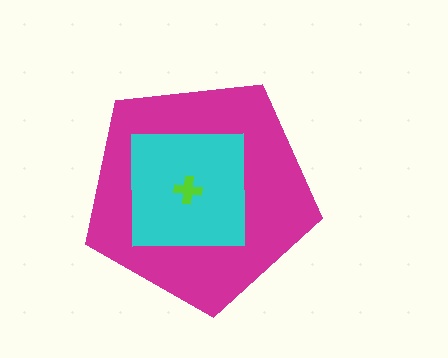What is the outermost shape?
The magenta pentagon.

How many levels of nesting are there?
3.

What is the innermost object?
The lime cross.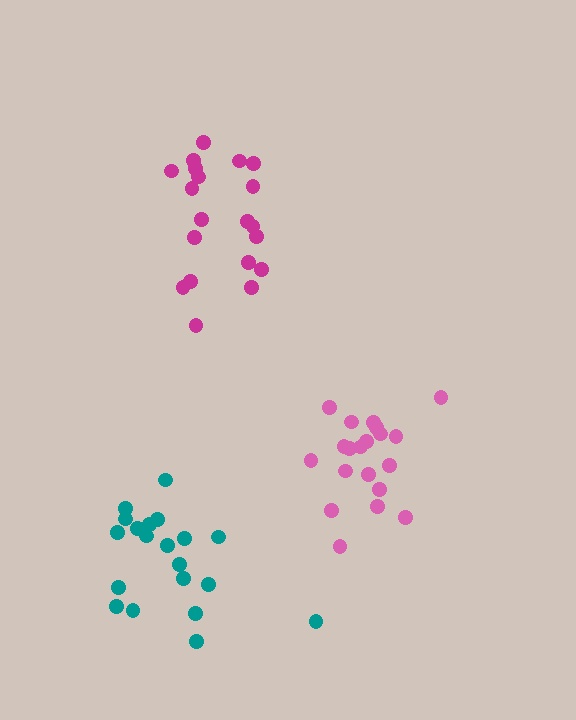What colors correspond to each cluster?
The clusters are colored: magenta, pink, teal.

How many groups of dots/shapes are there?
There are 3 groups.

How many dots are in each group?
Group 1: 20 dots, Group 2: 20 dots, Group 3: 20 dots (60 total).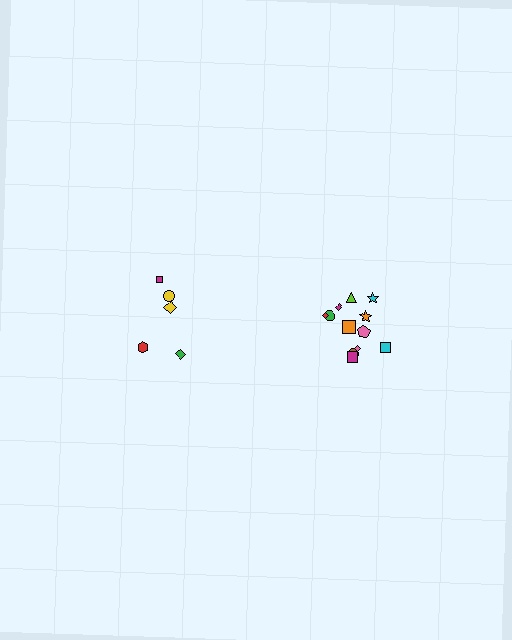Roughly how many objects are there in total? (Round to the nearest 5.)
Roughly 15 objects in total.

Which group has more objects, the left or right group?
The right group.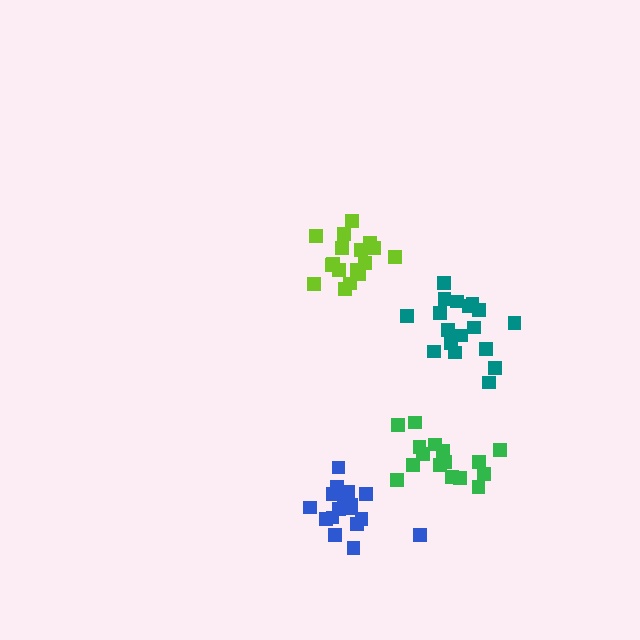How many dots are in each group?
Group 1: 17 dots, Group 2: 19 dots, Group 3: 17 dots, Group 4: 18 dots (71 total).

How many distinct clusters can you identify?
There are 4 distinct clusters.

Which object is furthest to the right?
The teal cluster is rightmost.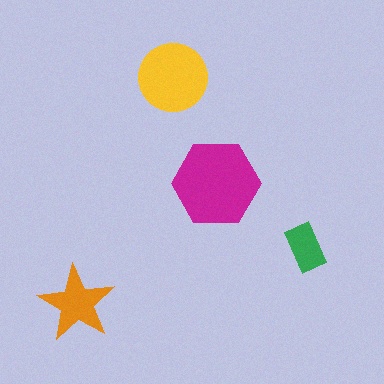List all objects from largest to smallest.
The magenta hexagon, the yellow circle, the orange star, the green rectangle.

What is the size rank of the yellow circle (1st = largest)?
2nd.